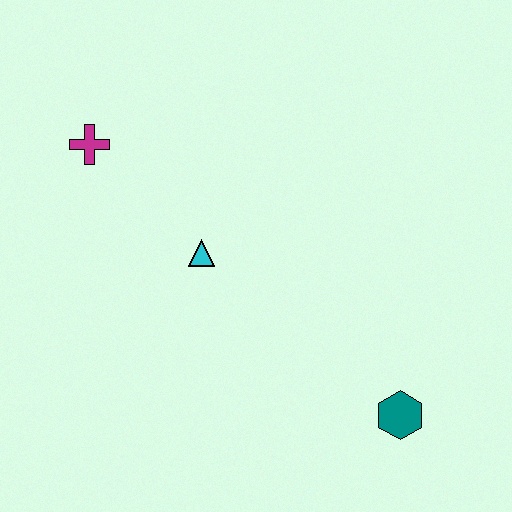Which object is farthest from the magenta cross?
The teal hexagon is farthest from the magenta cross.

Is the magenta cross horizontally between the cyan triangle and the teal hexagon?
No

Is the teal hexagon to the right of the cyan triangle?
Yes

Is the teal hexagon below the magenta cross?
Yes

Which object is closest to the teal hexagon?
The cyan triangle is closest to the teal hexagon.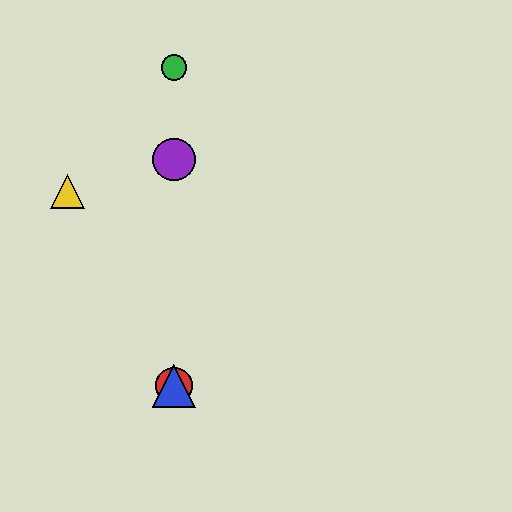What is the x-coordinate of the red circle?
The red circle is at x≈174.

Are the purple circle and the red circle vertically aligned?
Yes, both are at x≈174.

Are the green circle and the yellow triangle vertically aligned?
No, the green circle is at x≈174 and the yellow triangle is at x≈68.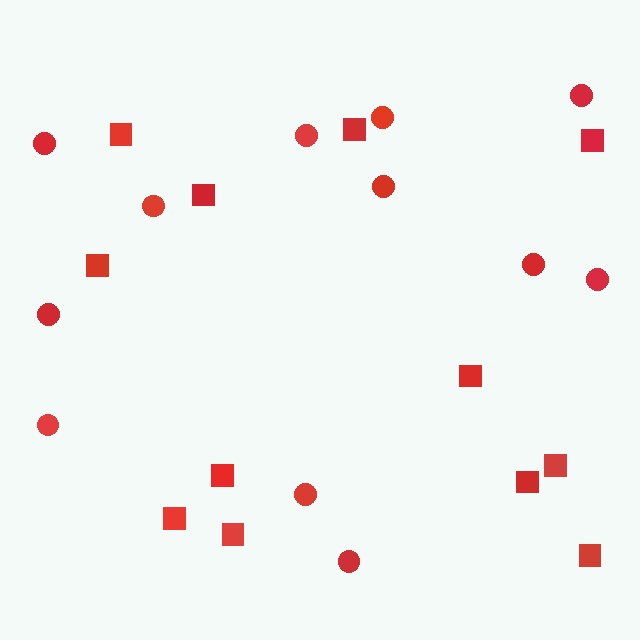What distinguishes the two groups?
There are 2 groups: one group of squares (12) and one group of circles (12).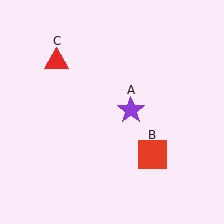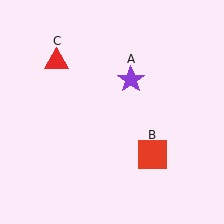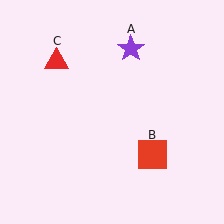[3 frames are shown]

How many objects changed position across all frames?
1 object changed position: purple star (object A).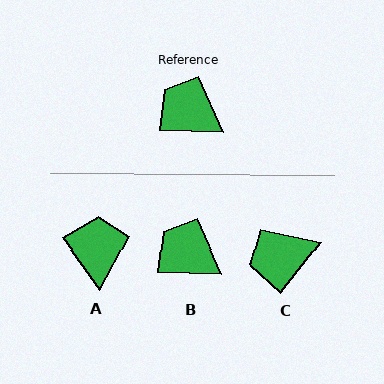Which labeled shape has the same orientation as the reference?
B.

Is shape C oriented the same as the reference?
No, it is off by about 55 degrees.